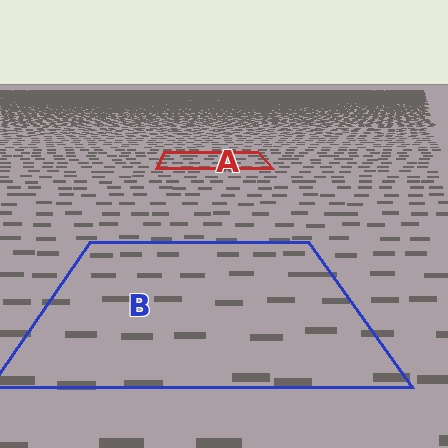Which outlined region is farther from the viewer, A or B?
Region A is farther from the viewer — the texture elements inside it appear smaller and more densely packed.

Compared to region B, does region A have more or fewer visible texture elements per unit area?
Region A has more texture elements per unit area — they are packed more densely because it is farther away.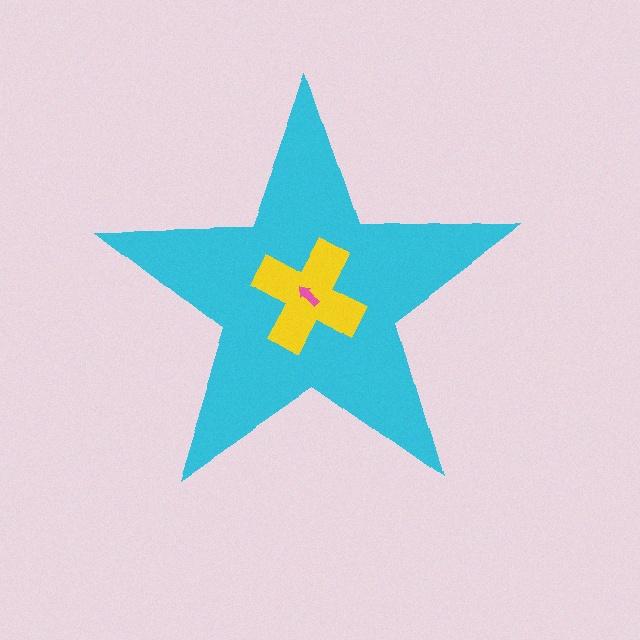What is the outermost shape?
The cyan star.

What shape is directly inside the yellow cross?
The pink arrow.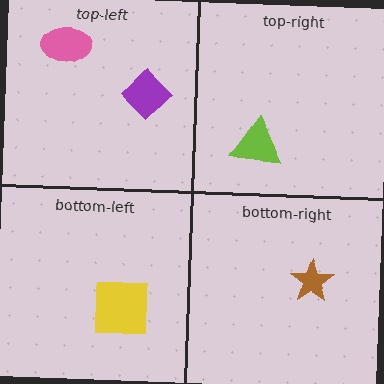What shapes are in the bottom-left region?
The yellow square.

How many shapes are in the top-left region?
2.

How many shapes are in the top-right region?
1.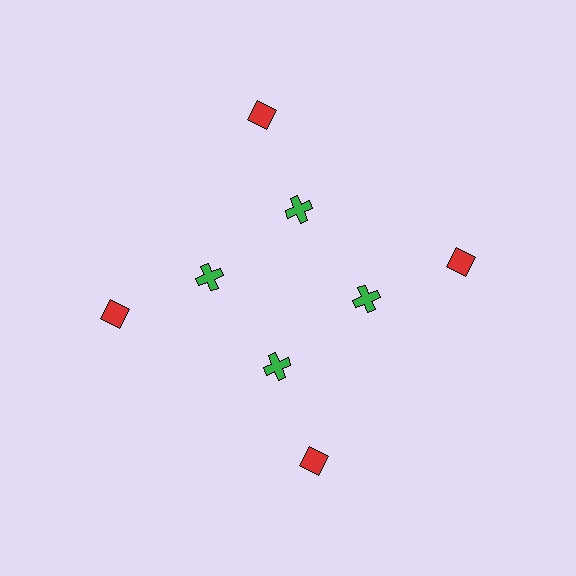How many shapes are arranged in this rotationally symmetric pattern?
There are 8 shapes, arranged in 4 groups of 2.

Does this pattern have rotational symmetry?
Yes, this pattern has 4-fold rotational symmetry. It looks the same after rotating 90 degrees around the center.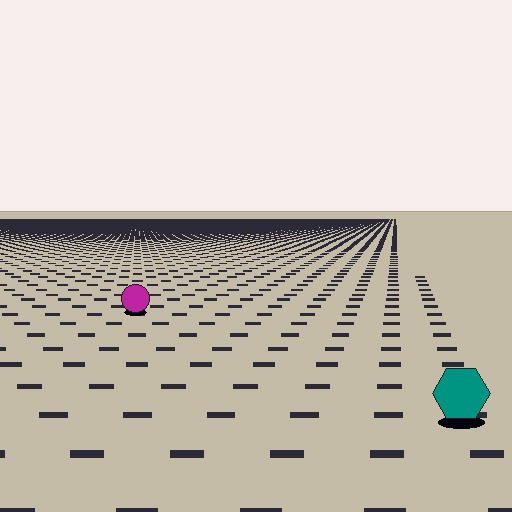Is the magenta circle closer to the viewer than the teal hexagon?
No. The teal hexagon is closer — you can tell from the texture gradient: the ground texture is coarser near it.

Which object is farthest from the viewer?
The magenta circle is farthest from the viewer. It appears smaller and the ground texture around it is denser.